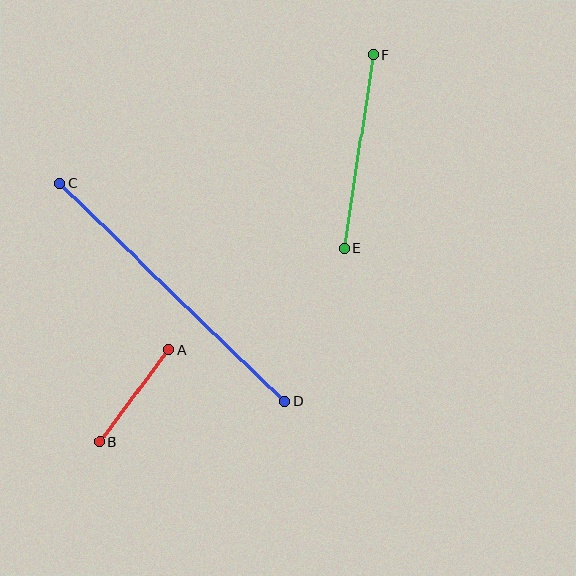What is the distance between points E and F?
The distance is approximately 196 pixels.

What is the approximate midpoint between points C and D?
The midpoint is at approximately (172, 292) pixels.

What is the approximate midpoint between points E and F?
The midpoint is at approximately (359, 152) pixels.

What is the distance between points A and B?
The distance is approximately 115 pixels.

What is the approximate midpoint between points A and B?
The midpoint is at approximately (134, 396) pixels.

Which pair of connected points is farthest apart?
Points C and D are farthest apart.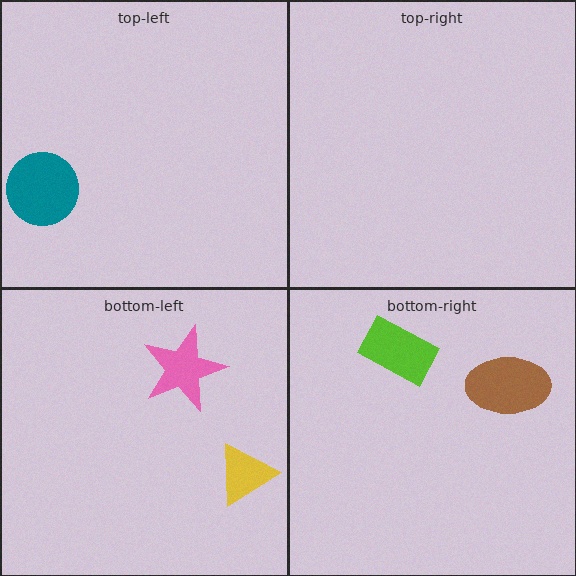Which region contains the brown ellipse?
The bottom-right region.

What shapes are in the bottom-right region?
The brown ellipse, the lime rectangle.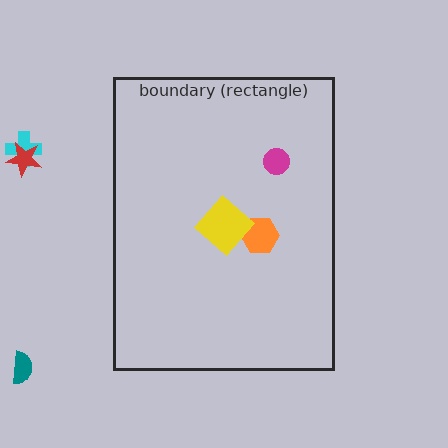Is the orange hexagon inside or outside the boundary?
Inside.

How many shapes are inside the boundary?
3 inside, 3 outside.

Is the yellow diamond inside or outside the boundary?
Inside.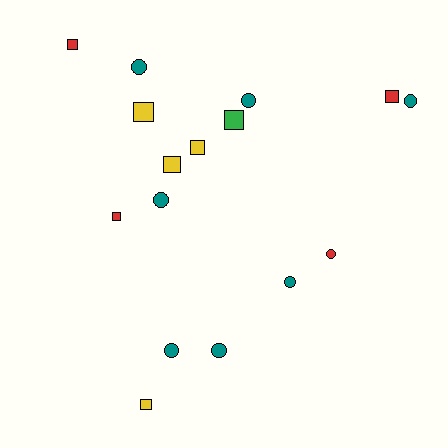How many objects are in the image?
There are 16 objects.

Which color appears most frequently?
Teal, with 7 objects.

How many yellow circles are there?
There are no yellow circles.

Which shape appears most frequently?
Circle, with 8 objects.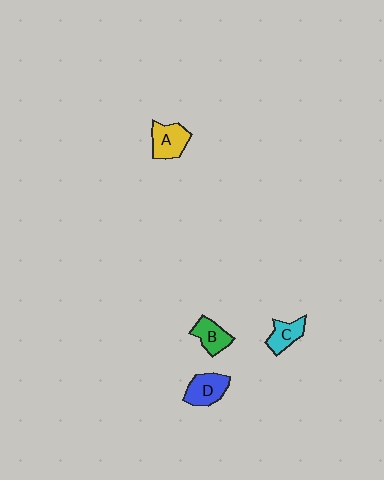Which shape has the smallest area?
Shape C (cyan).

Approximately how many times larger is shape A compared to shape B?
Approximately 1.2 times.